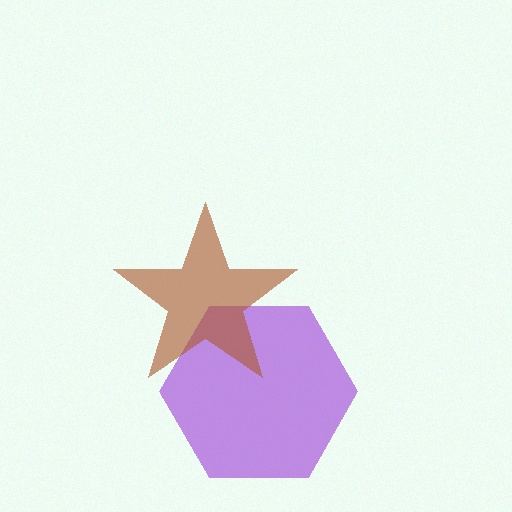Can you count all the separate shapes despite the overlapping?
Yes, there are 2 separate shapes.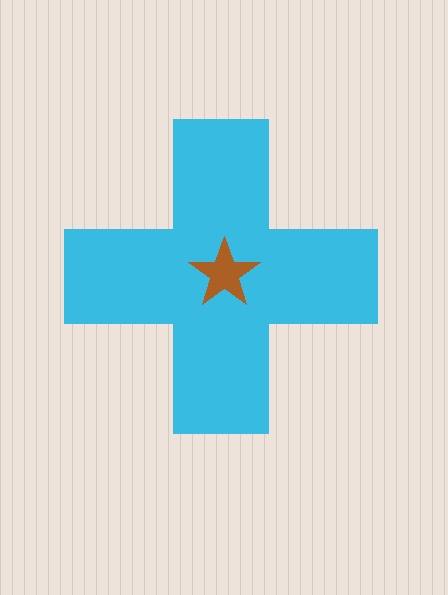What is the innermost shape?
The brown star.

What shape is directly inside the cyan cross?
The brown star.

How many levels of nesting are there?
2.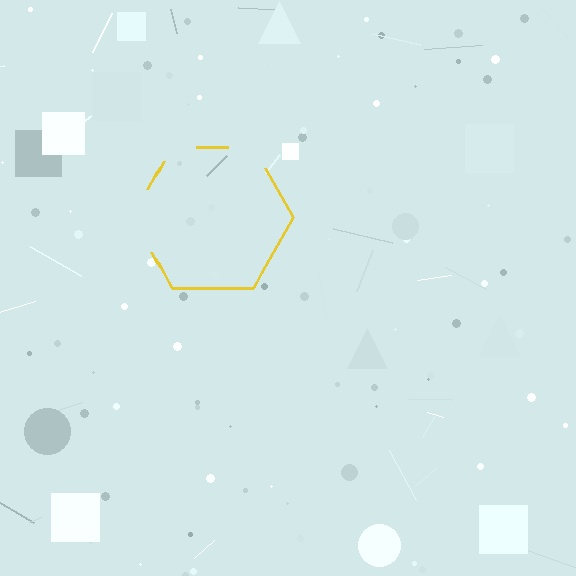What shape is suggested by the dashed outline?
The dashed outline suggests a hexagon.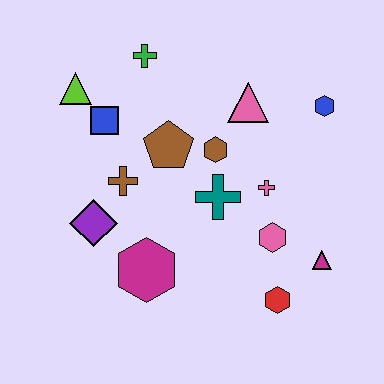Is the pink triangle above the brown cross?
Yes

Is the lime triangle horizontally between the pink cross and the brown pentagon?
No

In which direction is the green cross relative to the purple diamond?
The green cross is above the purple diamond.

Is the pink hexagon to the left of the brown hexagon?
No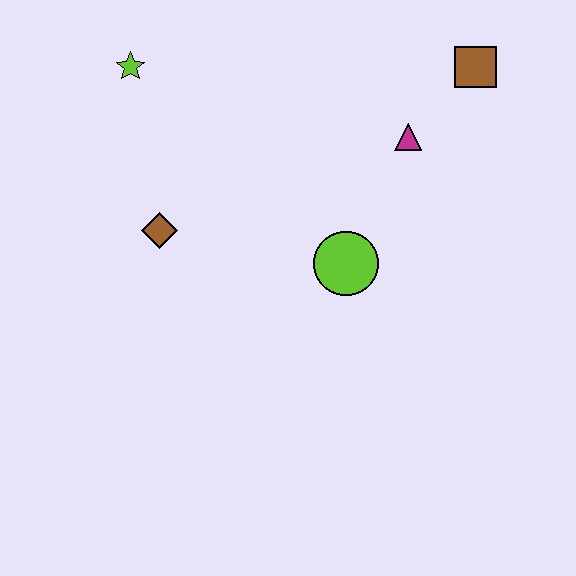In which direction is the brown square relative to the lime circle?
The brown square is above the lime circle.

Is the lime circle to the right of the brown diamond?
Yes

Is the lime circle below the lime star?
Yes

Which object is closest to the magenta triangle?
The brown square is closest to the magenta triangle.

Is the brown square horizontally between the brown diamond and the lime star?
No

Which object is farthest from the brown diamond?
The brown square is farthest from the brown diamond.